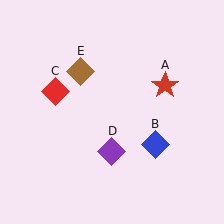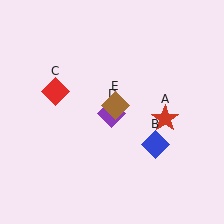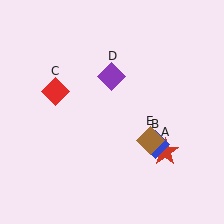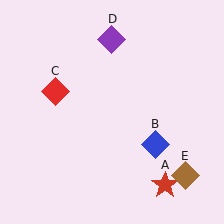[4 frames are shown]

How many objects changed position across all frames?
3 objects changed position: red star (object A), purple diamond (object D), brown diamond (object E).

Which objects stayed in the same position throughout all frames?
Blue diamond (object B) and red diamond (object C) remained stationary.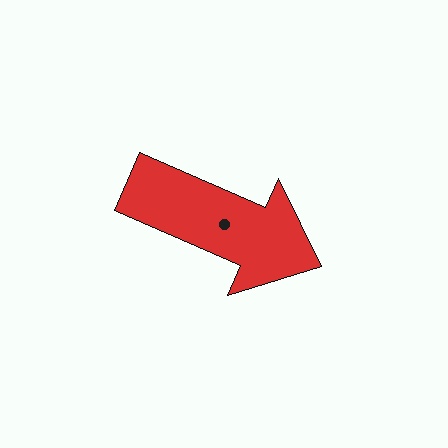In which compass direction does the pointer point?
Southeast.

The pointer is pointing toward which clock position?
Roughly 4 o'clock.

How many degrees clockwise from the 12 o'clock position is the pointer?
Approximately 113 degrees.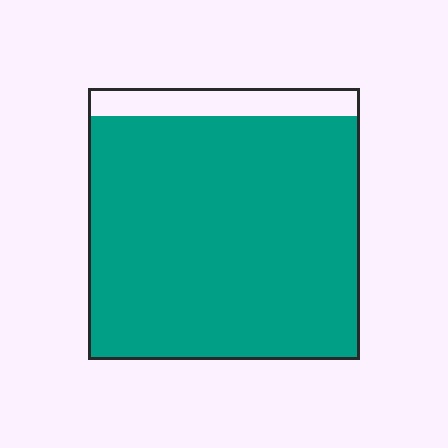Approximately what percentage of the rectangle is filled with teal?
Approximately 90%.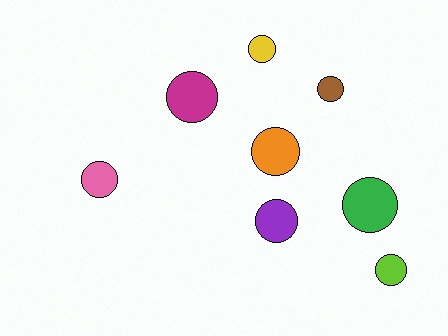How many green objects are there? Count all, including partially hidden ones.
There is 1 green object.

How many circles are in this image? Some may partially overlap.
There are 8 circles.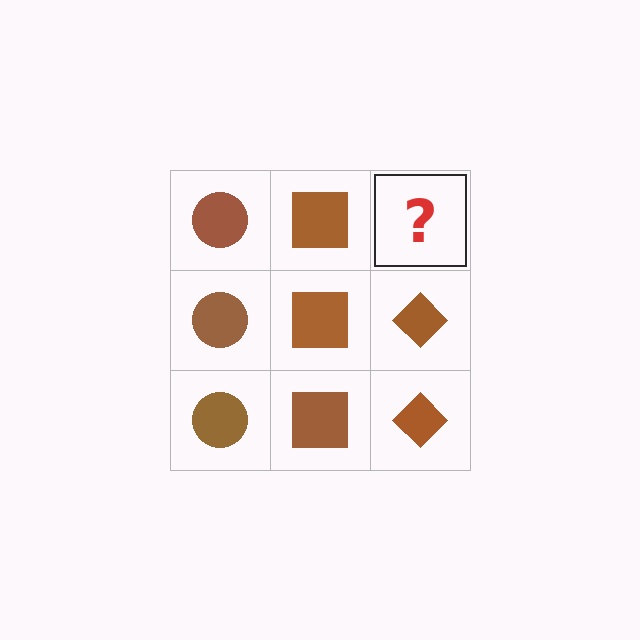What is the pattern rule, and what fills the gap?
The rule is that each column has a consistent shape. The gap should be filled with a brown diamond.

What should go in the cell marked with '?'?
The missing cell should contain a brown diamond.